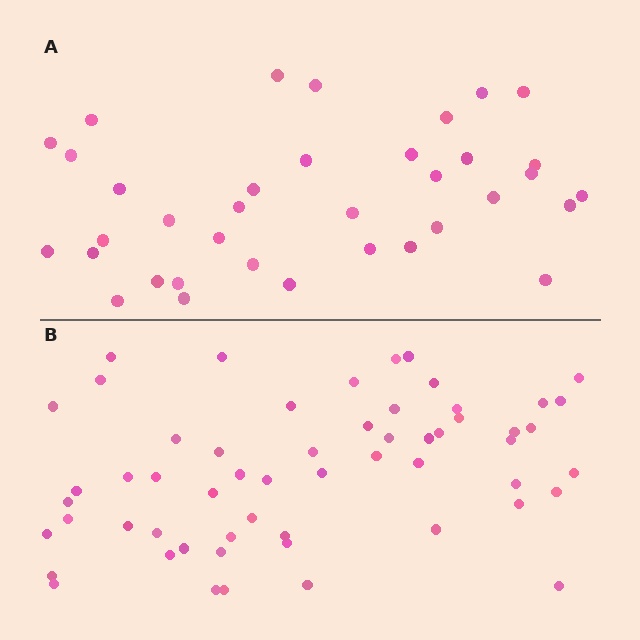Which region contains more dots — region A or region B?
Region B (the bottom region) has more dots.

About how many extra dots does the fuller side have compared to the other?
Region B has approximately 20 more dots than region A.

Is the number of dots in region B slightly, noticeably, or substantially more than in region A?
Region B has substantially more. The ratio is roughly 1.6 to 1.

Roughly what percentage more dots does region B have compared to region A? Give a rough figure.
About 60% more.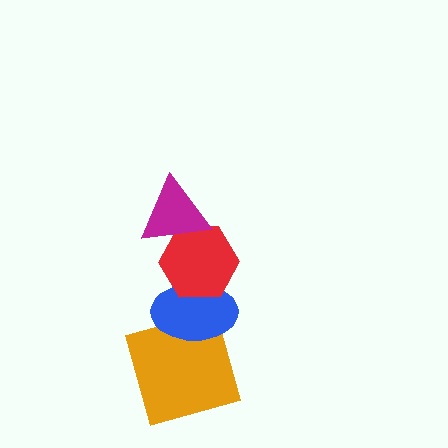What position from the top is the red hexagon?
The red hexagon is 2nd from the top.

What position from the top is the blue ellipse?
The blue ellipse is 3rd from the top.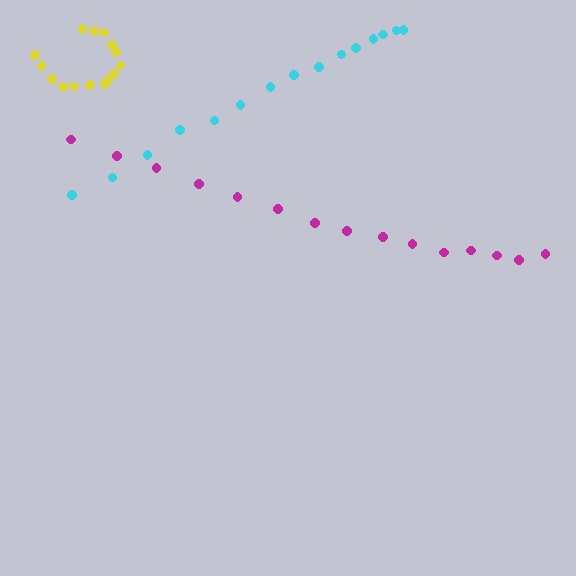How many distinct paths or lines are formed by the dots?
There are 3 distinct paths.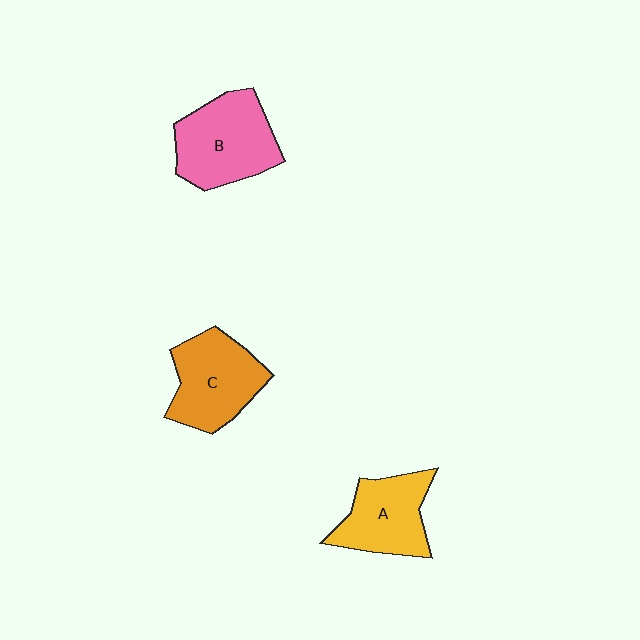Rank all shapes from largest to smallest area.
From largest to smallest: B (pink), C (orange), A (yellow).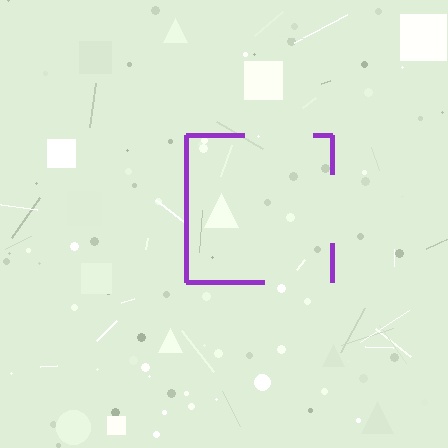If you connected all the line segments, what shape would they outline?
They would outline a square.